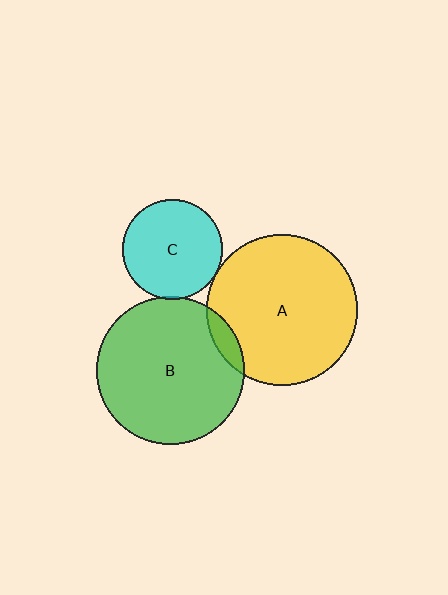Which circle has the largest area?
Circle A (yellow).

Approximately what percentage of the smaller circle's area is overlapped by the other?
Approximately 5%.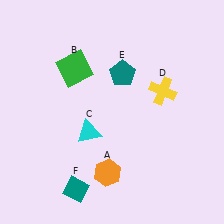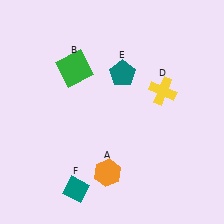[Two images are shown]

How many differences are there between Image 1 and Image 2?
There is 1 difference between the two images.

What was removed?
The cyan triangle (C) was removed in Image 2.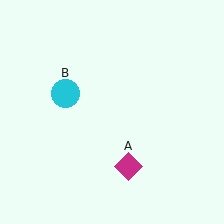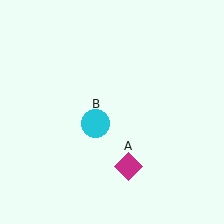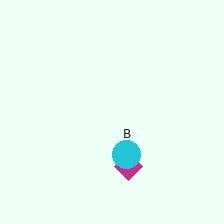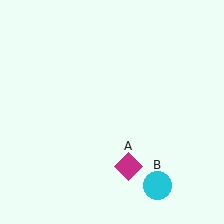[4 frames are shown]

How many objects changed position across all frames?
1 object changed position: cyan circle (object B).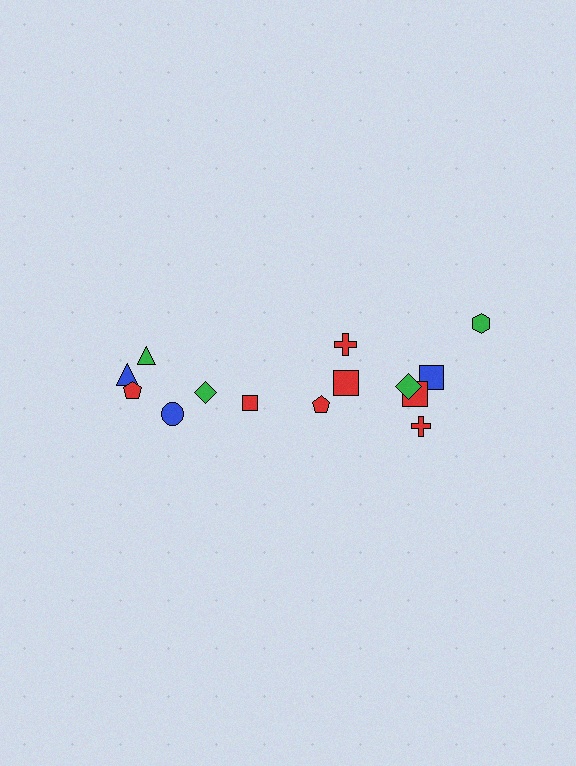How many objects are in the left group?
There are 6 objects.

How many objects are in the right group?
There are 8 objects.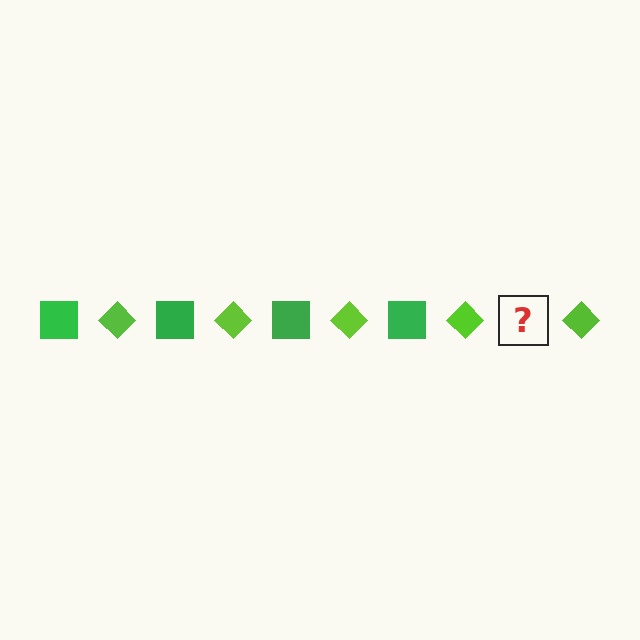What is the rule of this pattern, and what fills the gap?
The rule is that the pattern alternates between green square and lime diamond. The gap should be filled with a green square.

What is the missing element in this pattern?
The missing element is a green square.